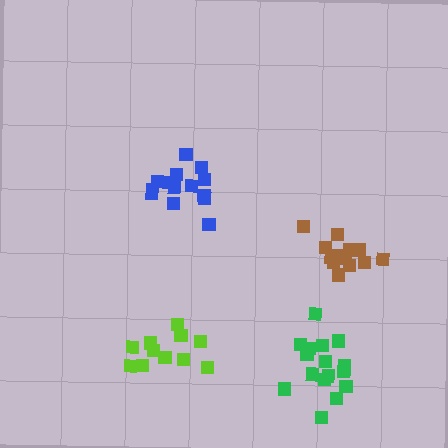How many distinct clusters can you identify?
There are 4 distinct clusters.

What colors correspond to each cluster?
The clusters are colored: lime, blue, brown, green.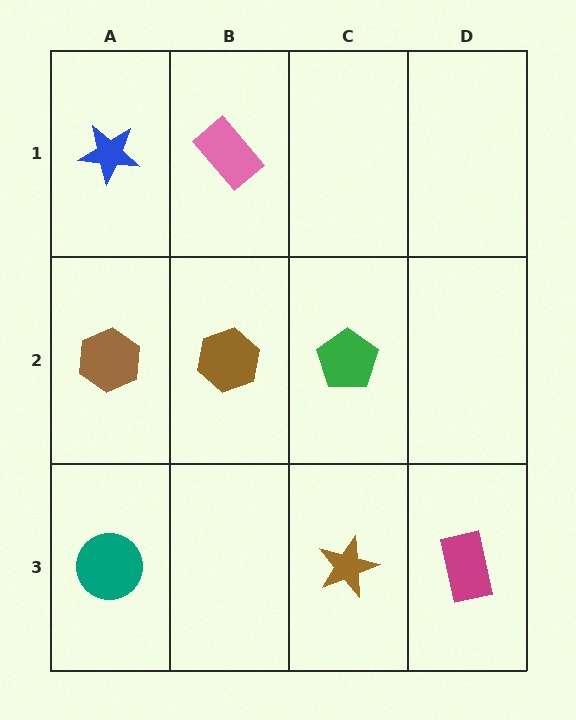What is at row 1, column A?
A blue star.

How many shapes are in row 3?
3 shapes.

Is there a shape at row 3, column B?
No, that cell is empty.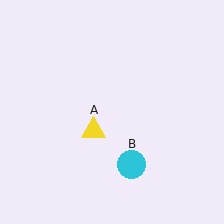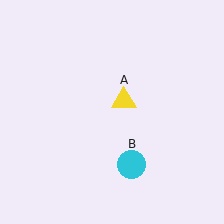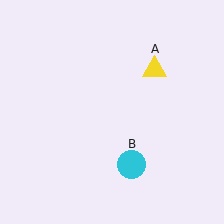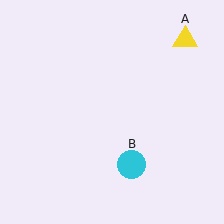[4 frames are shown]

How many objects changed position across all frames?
1 object changed position: yellow triangle (object A).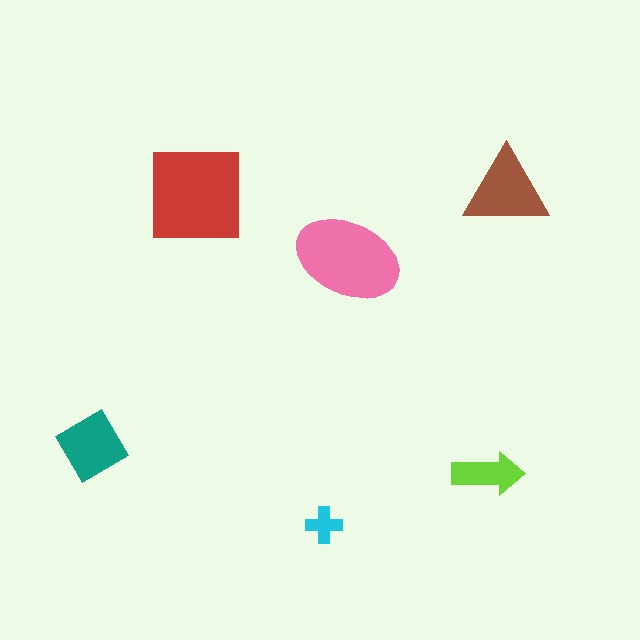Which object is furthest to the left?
The teal diamond is leftmost.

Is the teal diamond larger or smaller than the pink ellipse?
Smaller.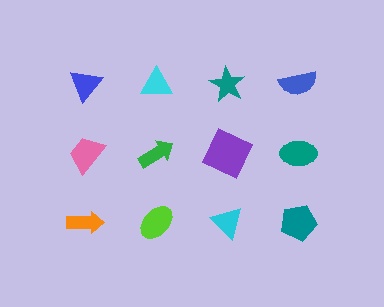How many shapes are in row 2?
4 shapes.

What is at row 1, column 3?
A teal star.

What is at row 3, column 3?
A cyan triangle.